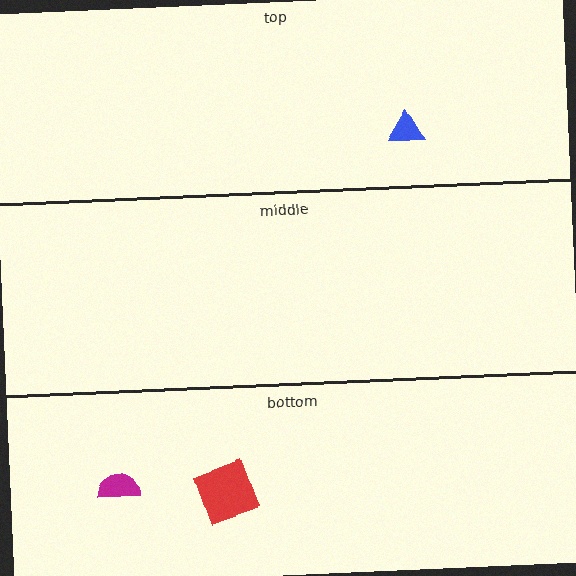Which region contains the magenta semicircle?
The bottom region.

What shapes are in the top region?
The blue triangle.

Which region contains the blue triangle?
The top region.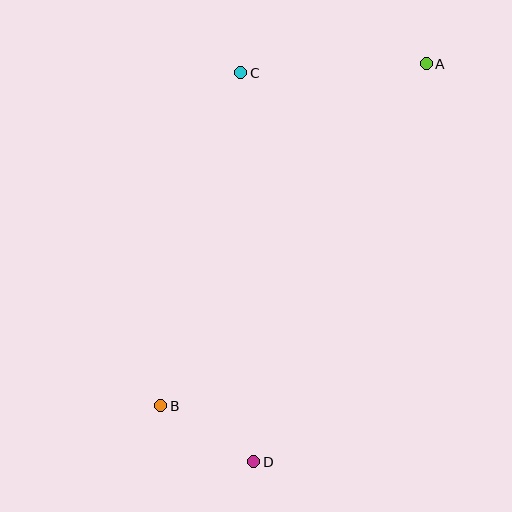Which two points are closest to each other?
Points B and D are closest to each other.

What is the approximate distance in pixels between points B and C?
The distance between B and C is approximately 342 pixels.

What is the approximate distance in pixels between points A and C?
The distance between A and C is approximately 186 pixels.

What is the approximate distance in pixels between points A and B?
The distance between A and B is approximately 433 pixels.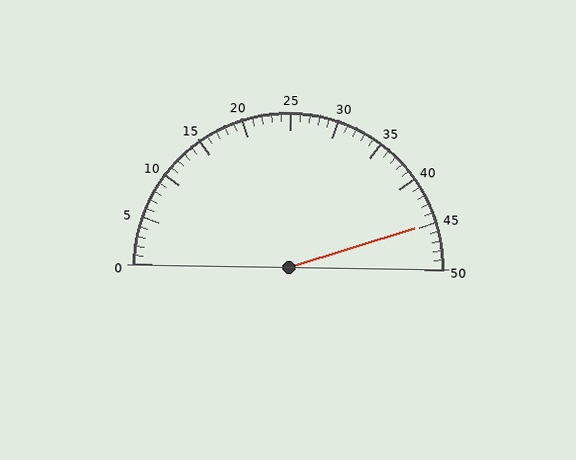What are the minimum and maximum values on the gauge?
The gauge ranges from 0 to 50.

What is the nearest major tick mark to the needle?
The nearest major tick mark is 45.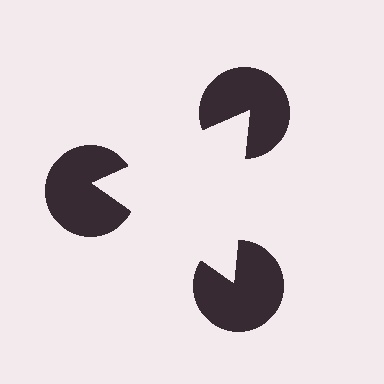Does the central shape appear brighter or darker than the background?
It typically appears slightly brighter than the background, even though no actual brightness change is drawn.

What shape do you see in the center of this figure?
An illusory triangle — its edges are inferred from the aligned wedge cuts in the pac-man discs, not physically drawn.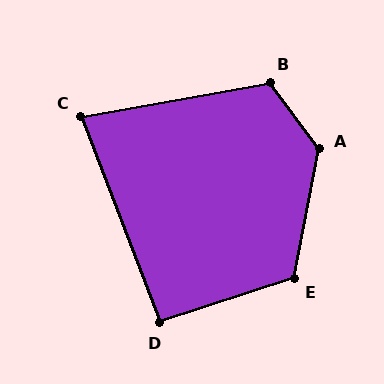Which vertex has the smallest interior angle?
C, at approximately 79 degrees.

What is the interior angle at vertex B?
Approximately 117 degrees (obtuse).